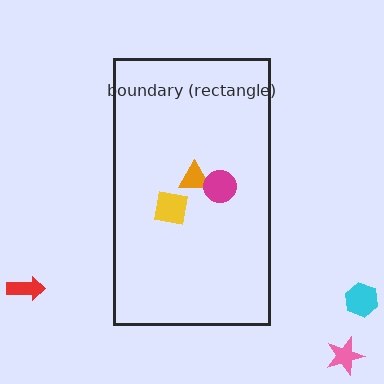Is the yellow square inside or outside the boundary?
Inside.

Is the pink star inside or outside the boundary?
Outside.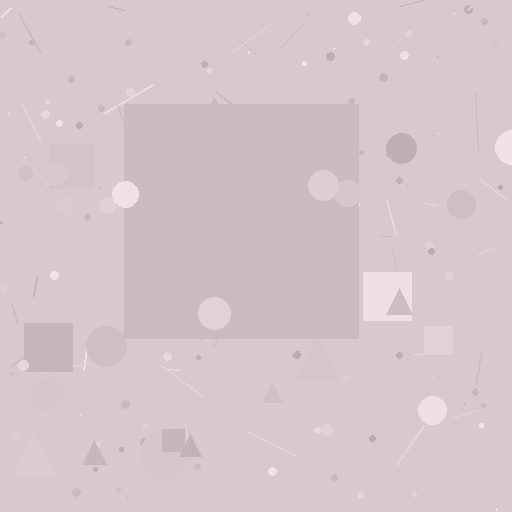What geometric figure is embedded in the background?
A square is embedded in the background.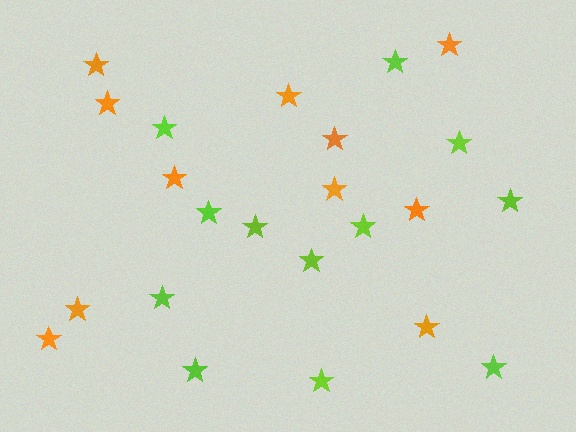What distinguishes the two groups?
There are 2 groups: one group of lime stars (12) and one group of orange stars (11).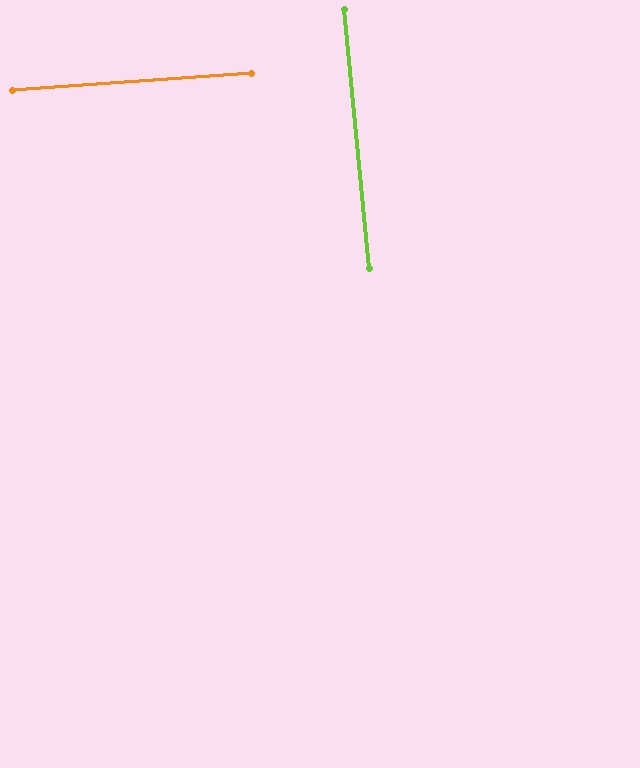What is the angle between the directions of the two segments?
Approximately 89 degrees.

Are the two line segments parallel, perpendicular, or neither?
Perpendicular — they meet at approximately 89°.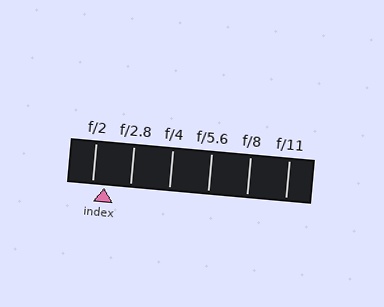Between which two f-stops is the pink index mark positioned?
The index mark is between f/2 and f/2.8.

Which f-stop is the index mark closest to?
The index mark is closest to f/2.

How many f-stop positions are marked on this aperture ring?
There are 6 f-stop positions marked.